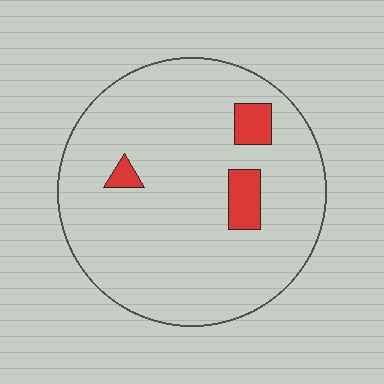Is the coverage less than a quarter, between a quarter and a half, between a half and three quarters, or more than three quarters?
Less than a quarter.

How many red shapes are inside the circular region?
3.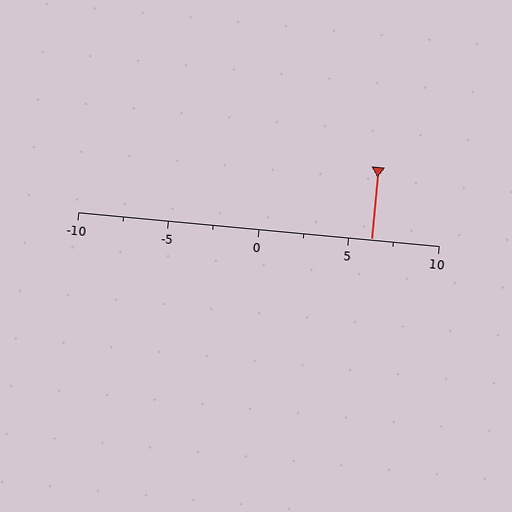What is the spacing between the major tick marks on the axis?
The major ticks are spaced 5 apart.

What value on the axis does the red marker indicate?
The marker indicates approximately 6.2.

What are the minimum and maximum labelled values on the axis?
The axis runs from -10 to 10.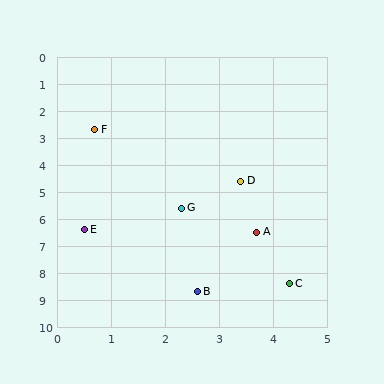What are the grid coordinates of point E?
Point E is at approximately (0.5, 6.4).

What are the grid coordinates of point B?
Point B is at approximately (2.6, 8.7).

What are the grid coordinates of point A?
Point A is at approximately (3.7, 6.5).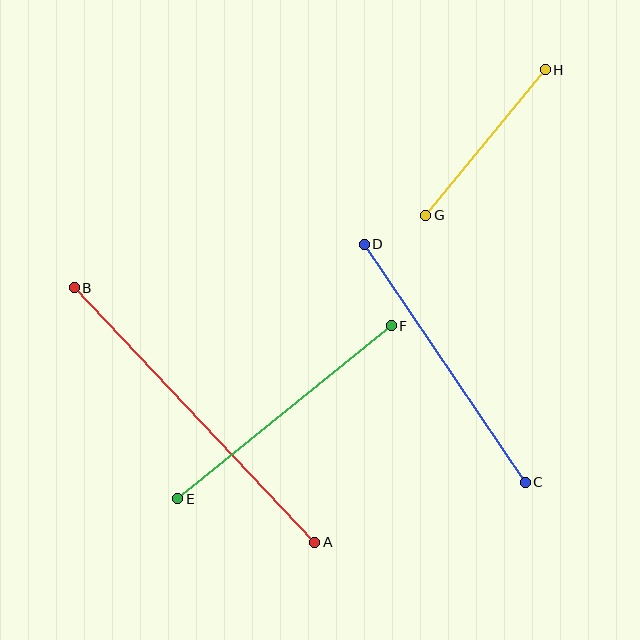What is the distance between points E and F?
The distance is approximately 275 pixels.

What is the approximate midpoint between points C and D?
The midpoint is at approximately (445, 363) pixels.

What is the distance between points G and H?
The distance is approximately 188 pixels.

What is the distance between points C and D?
The distance is approximately 288 pixels.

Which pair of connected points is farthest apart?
Points A and B are farthest apart.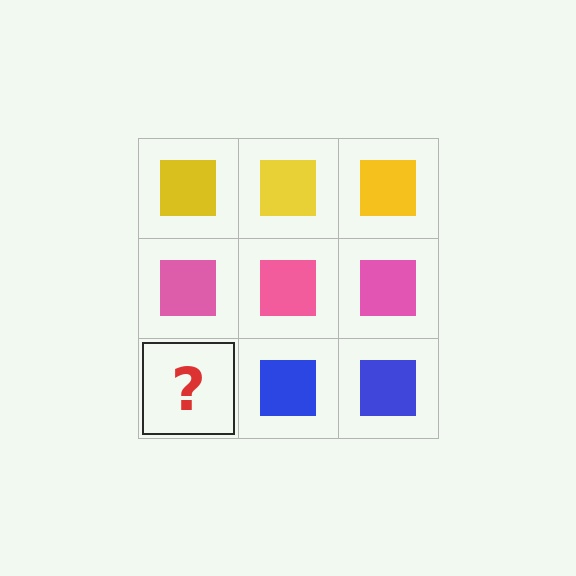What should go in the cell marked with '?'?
The missing cell should contain a blue square.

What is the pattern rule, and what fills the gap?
The rule is that each row has a consistent color. The gap should be filled with a blue square.